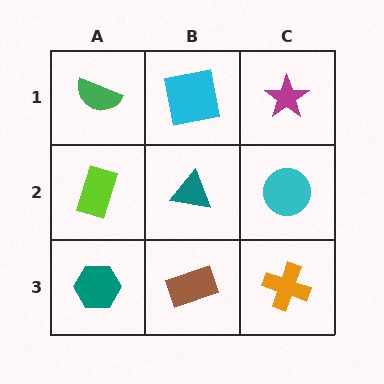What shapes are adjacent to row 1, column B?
A teal triangle (row 2, column B), a green semicircle (row 1, column A), a magenta star (row 1, column C).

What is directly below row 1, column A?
A lime rectangle.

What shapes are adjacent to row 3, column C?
A cyan circle (row 2, column C), a brown rectangle (row 3, column B).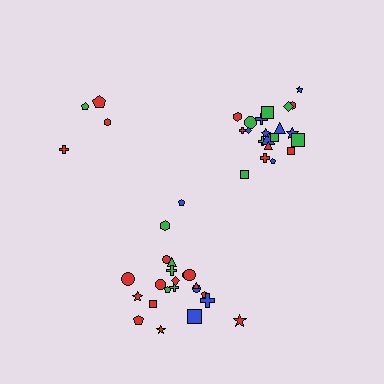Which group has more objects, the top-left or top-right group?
The top-right group.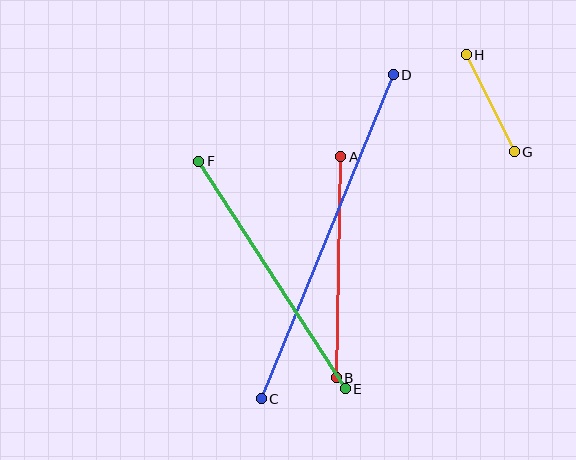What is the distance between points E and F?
The distance is approximately 271 pixels.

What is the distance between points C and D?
The distance is approximately 350 pixels.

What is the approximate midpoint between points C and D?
The midpoint is at approximately (327, 237) pixels.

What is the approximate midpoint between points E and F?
The midpoint is at approximately (272, 275) pixels.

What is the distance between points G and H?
The distance is approximately 108 pixels.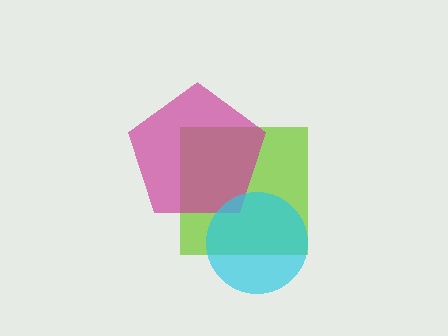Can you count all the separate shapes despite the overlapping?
Yes, there are 3 separate shapes.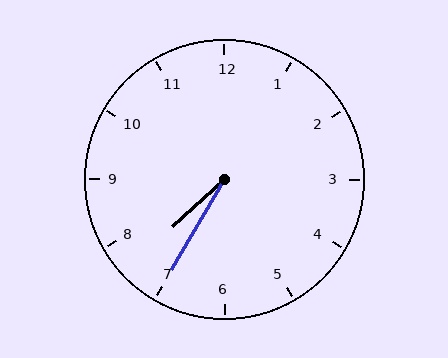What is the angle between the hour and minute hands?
Approximately 18 degrees.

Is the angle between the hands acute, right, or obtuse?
It is acute.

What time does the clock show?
7:35.